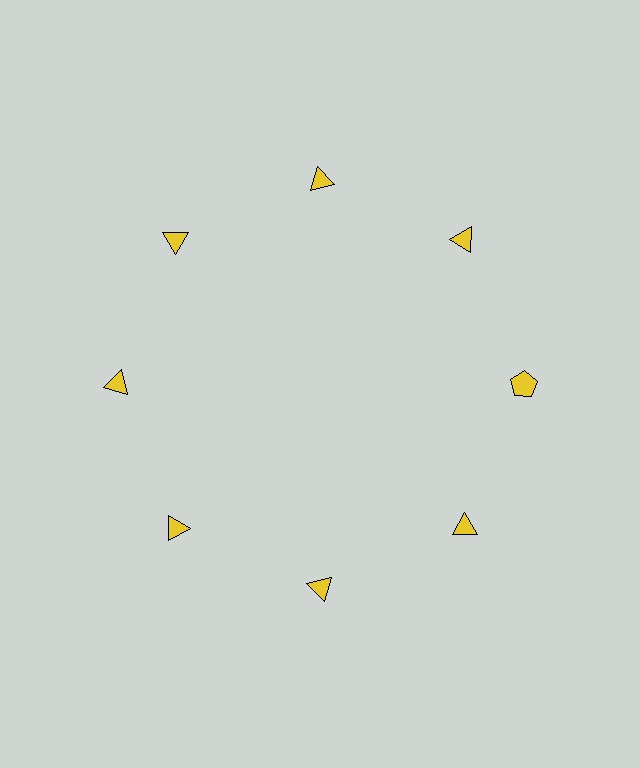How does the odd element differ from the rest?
It has a different shape: pentagon instead of triangle.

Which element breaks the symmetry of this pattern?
The yellow pentagon at roughly the 3 o'clock position breaks the symmetry. All other shapes are yellow triangles.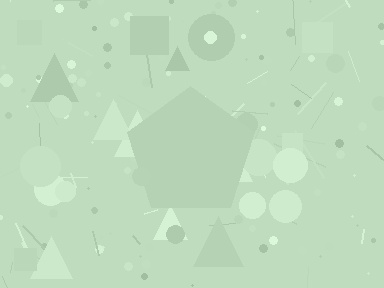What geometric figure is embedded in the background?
A pentagon is embedded in the background.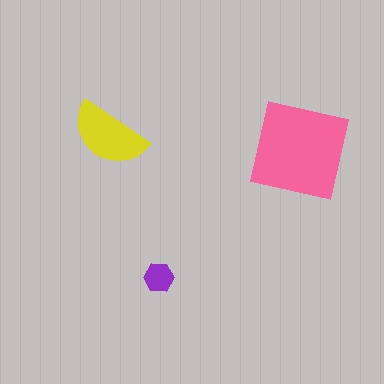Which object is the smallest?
The purple hexagon.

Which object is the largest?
The pink square.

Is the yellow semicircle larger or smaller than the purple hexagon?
Larger.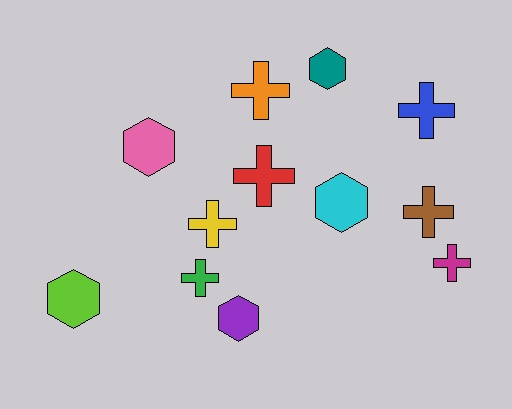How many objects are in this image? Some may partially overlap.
There are 12 objects.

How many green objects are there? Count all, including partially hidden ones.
There is 1 green object.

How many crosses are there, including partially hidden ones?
There are 7 crosses.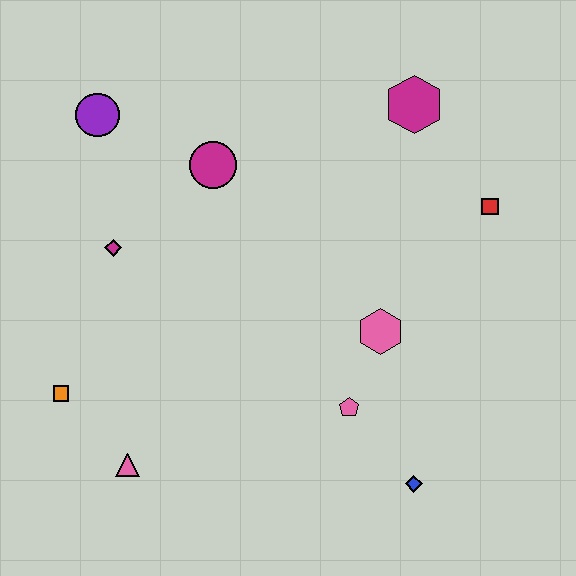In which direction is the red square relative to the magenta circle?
The red square is to the right of the magenta circle.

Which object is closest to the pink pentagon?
The pink hexagon is closest to the pink pentagon.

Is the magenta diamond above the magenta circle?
No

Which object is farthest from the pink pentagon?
The purple circle is farthest from the pink pentagon.